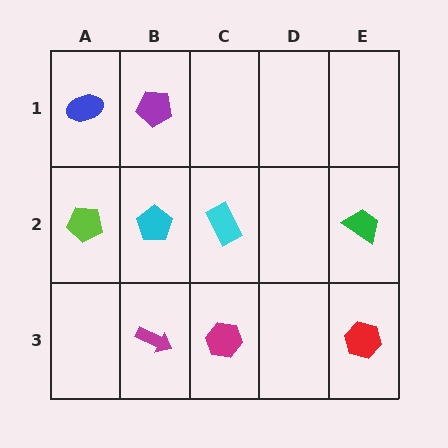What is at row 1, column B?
A purple pentagon.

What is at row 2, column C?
A cyan rectangle.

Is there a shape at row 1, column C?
No, that cell is empty.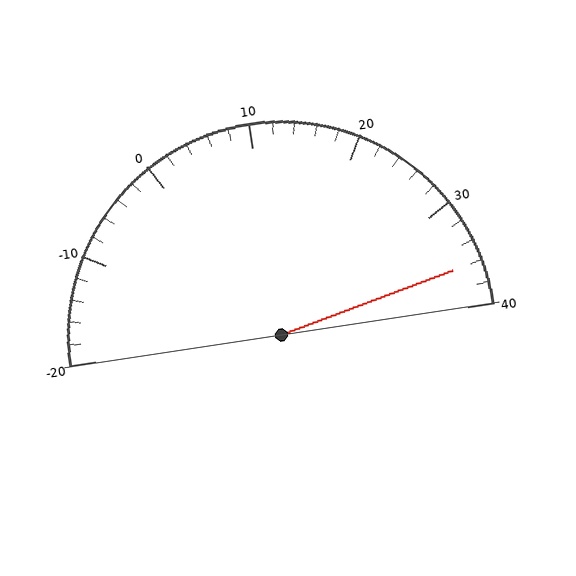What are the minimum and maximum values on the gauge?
The gauge ranges from -20 to 40.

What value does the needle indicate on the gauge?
The needle indicates approximately 36.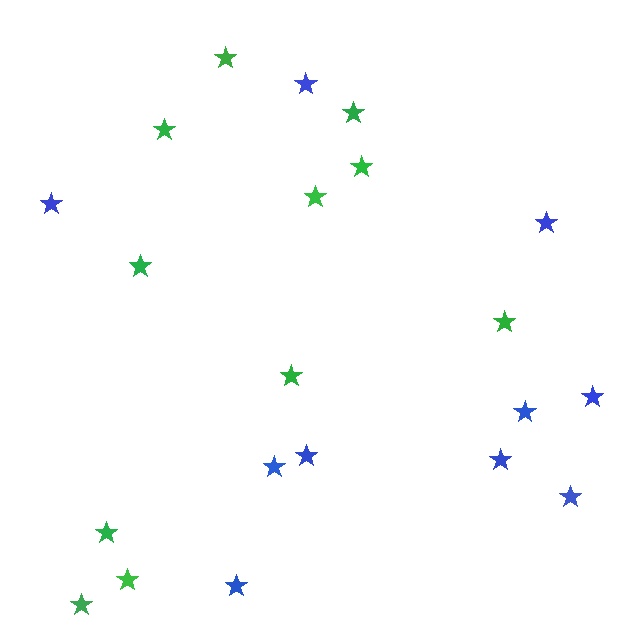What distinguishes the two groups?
There are 2 groups: one group of blue stars (10) and one group of green stars (11).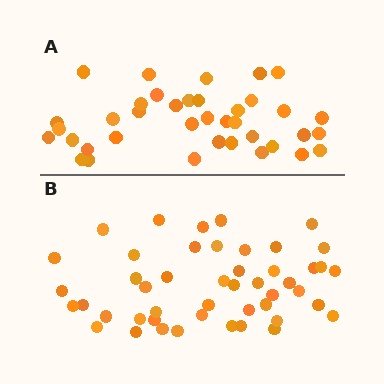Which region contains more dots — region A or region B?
Region B (the bottom region) has more dots.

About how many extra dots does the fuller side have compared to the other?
Region B has roughly 8 or so more dots than region A.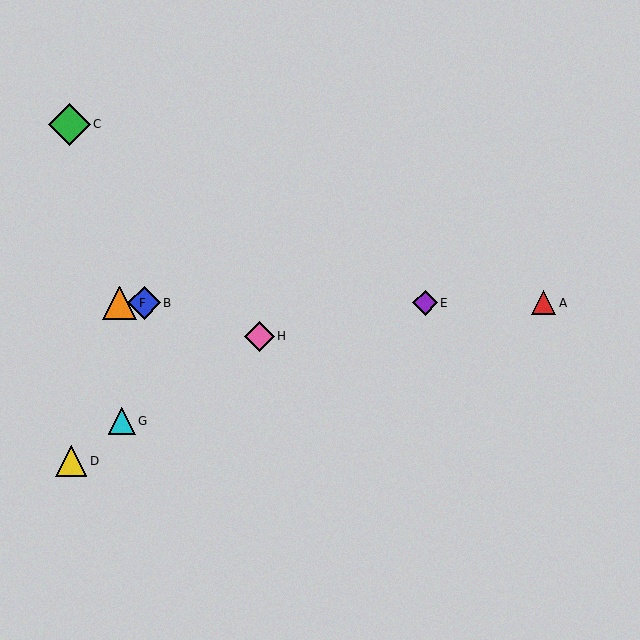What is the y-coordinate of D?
Object D is at y≈461.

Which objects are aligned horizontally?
Objects A, B, E, F are aligned horizontally.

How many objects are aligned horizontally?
4 objects (A, B, E, F) are aligned horizontally.